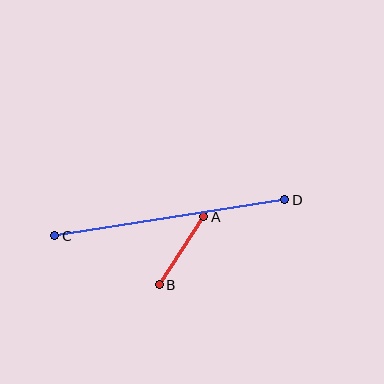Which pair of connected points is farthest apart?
Points C and D are farthest apart.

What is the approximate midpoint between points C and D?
The midpoint is at approximately (170, 218) pixels.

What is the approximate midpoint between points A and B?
The midpoint is at approximately (181, 251) pixels.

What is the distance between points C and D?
The distance is approximately 233 pixels.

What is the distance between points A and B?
The distance is approximately 81 pixels.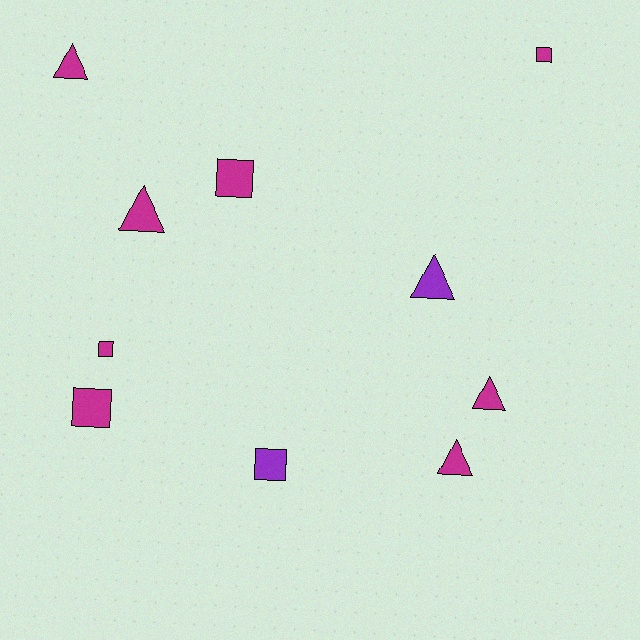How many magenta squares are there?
There are 4 magenta squares.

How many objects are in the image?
There are 10 objects.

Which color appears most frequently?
Magenta, with 8 objects.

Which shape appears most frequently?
Square, with 5 objects.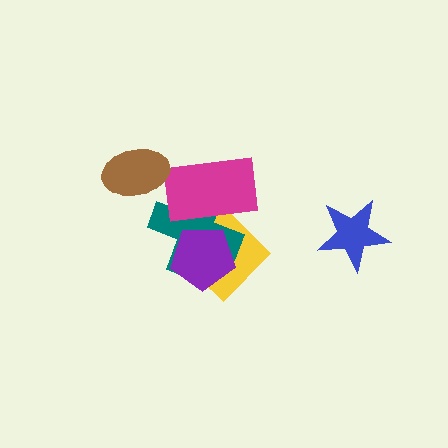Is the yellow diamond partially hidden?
Yes, it is partially covered by another shape.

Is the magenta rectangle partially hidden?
No, no other shape covers it.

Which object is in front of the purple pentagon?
The magenta rectangle is in front of the purple pentagon.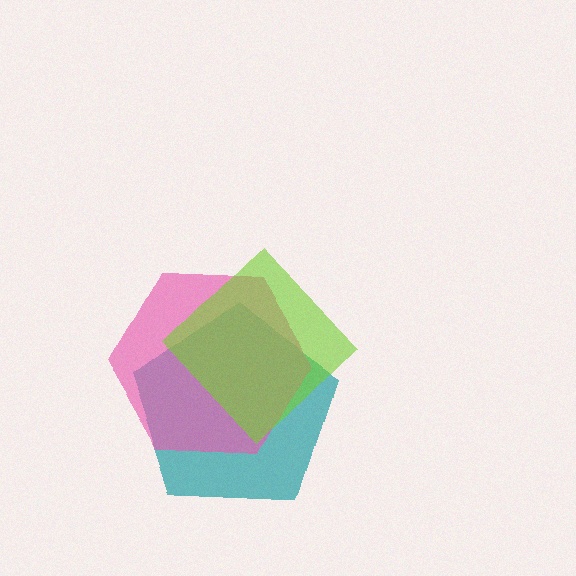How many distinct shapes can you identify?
There are 3 distinct shapes: a teal pentagon, a pink hexagon, a lime diamond.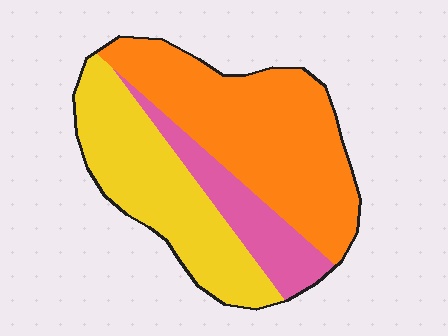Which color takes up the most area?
Orange, at roughly 50%.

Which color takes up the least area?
Pink, at roughly 15%.